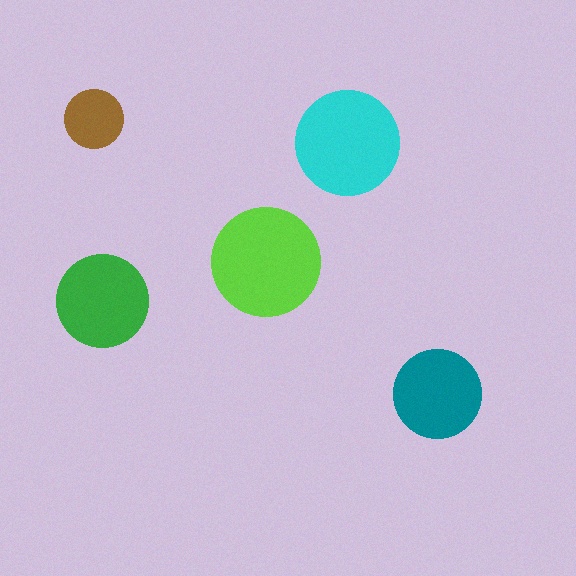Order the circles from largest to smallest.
the lime one, the cyan one, the green one, the teal one, the brown one.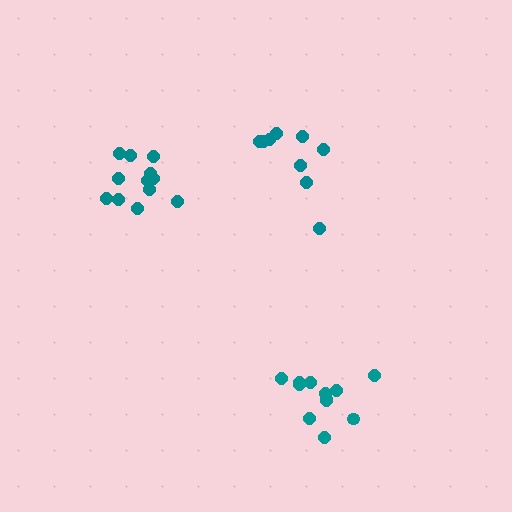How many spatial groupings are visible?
There are 3 spatial groupings.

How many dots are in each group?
Group 1: 9 dots, Group 2: 12 dots, Group 3: 12 dots (33 total).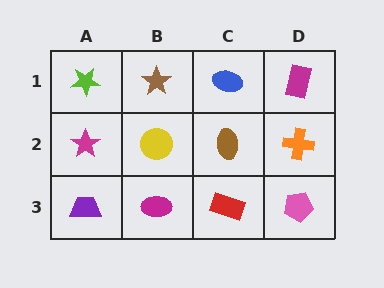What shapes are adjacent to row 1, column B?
A yellow circle (row 2, column B), a lime star (row 1, column A), a blue ellipse (row 1, column C).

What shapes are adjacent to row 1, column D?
An orange cross (row 2, column D), a blue ellipse (row 1, column C).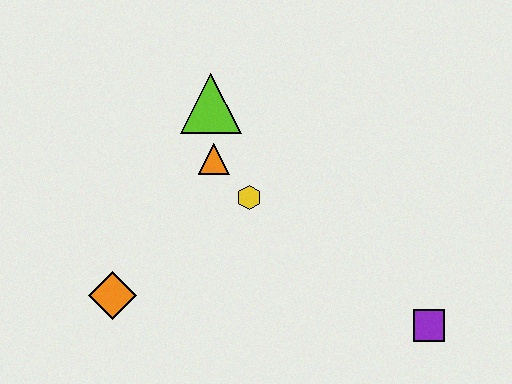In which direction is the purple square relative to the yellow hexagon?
The purple square is to the right of the yellow hexagon.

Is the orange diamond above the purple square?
Yes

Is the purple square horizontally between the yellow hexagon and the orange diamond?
No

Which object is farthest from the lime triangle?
The purple square is farthest from the lime triangle.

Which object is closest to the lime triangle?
The orange triangle is closest to the lime triangle.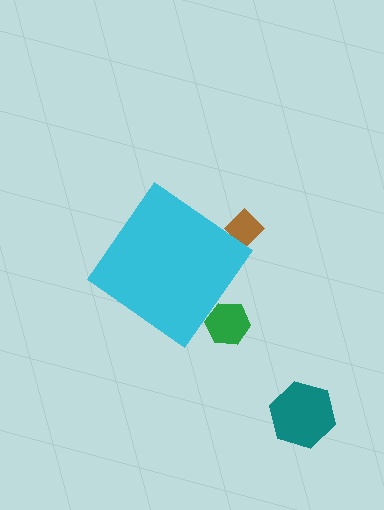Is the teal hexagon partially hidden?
No, the teal hexagon is fully visible.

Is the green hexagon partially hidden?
Yes, the green hexagon is partially hidden behind the cyan diamond.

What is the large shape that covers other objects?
A cyan diamond.